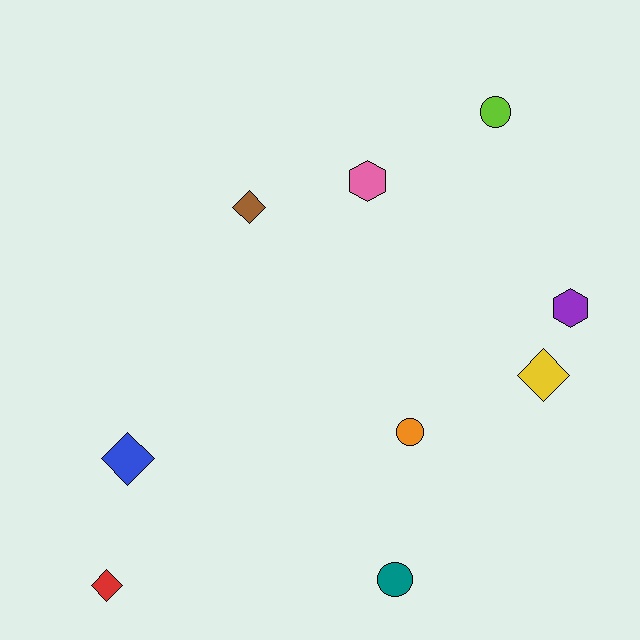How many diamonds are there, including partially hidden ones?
There are 4 diamonds.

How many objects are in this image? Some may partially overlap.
There are 9 objects.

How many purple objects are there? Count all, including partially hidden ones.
There is 1 purple object.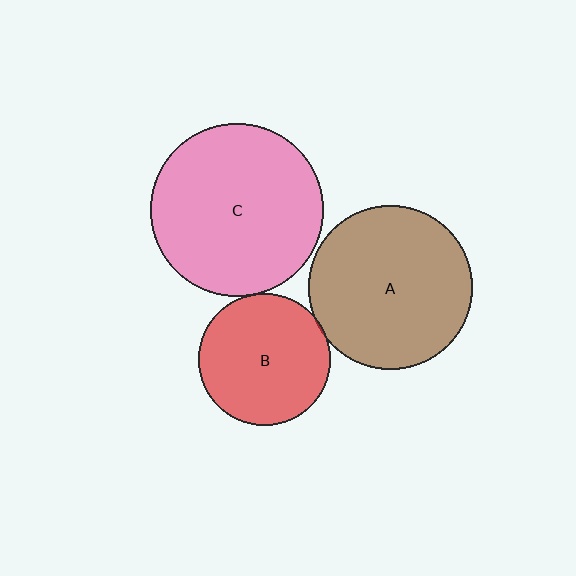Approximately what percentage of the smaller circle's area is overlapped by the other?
Approximately 5%.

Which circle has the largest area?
Circle C (pink).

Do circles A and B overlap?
Yes.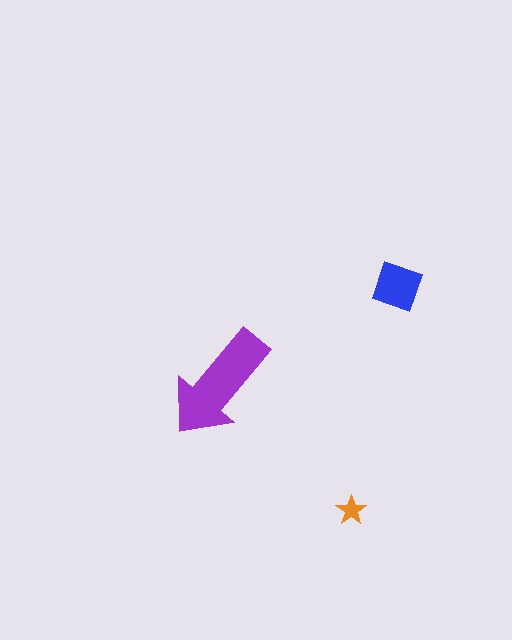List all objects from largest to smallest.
The purple arrow, the blue square, the orange star.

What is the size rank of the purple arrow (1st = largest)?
1st.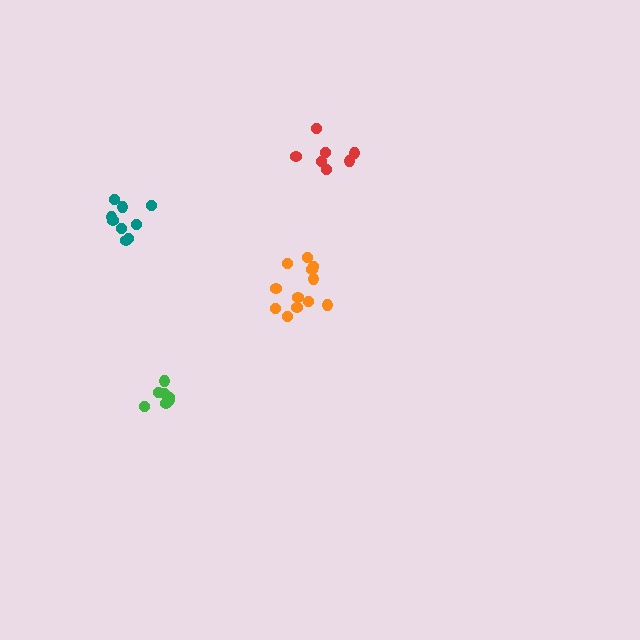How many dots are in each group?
Group 1: 12 dots, Group 2: 7 dots, Group 3: 9 dots, Group 4: 7 dots (35 total).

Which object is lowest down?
The green cluster is bottommost.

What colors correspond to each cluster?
The clusters are colored: orange, red, teal, green.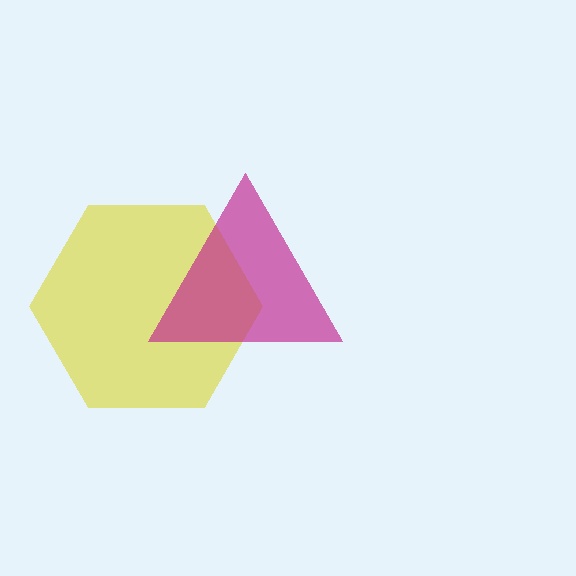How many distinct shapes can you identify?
There are 2 distinct shapes: a yellow hexagon, a magenta triangle.